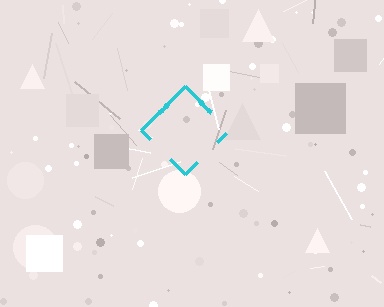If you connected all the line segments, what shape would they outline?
They would outline a diamond.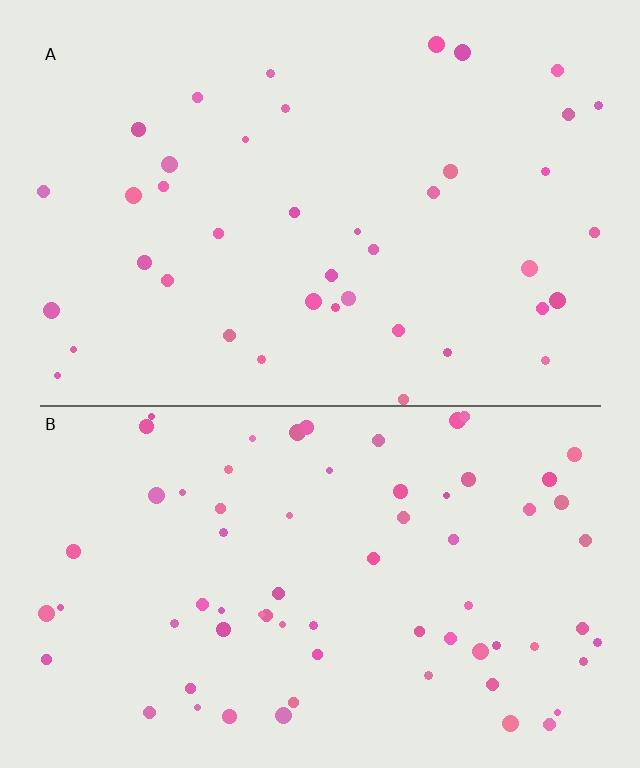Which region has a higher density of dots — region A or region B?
B (the bottom).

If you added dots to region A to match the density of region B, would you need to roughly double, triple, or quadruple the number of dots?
Approximately double.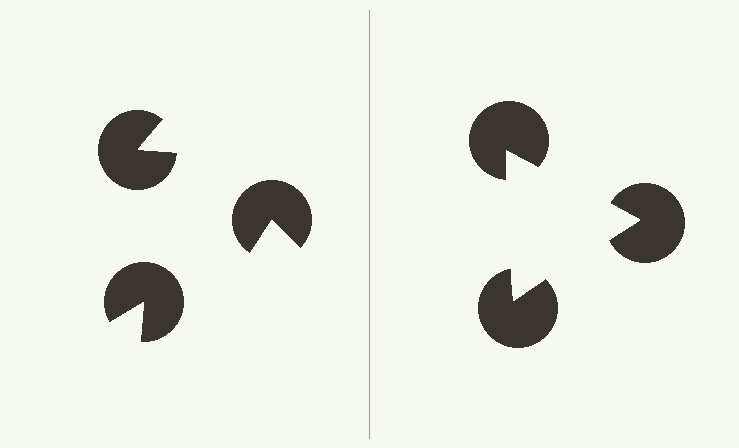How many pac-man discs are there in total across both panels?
6 — 3 on each side.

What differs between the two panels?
The pac-man discs are positioned identically on both sides; only the wedge orientations differ. On the right they align to a triangle; on the left they are misaligned.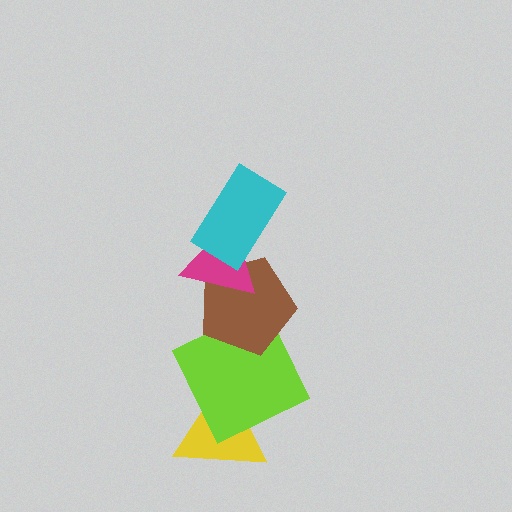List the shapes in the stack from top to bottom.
From top to bottom: the cyan rectangle, the magenta triangle, the brown pentagon, the lime square, the yellow triangle.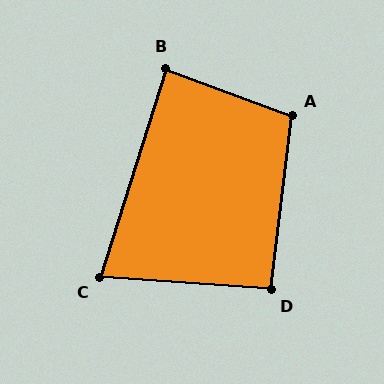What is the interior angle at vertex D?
Approximately 93 degrees (approximately right).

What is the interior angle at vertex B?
Approximately 87 degrees (approximately right).